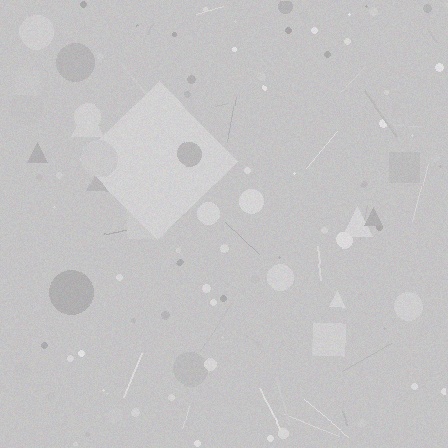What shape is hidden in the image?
A diamond is hidden in the image.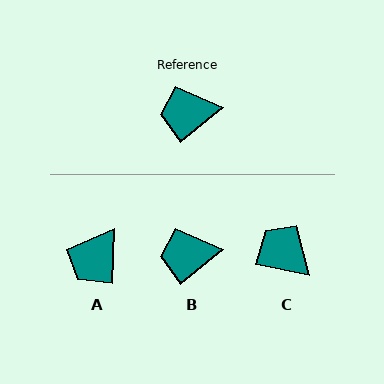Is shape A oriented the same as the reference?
No, it is off by about 48 degrees.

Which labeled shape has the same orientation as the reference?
B.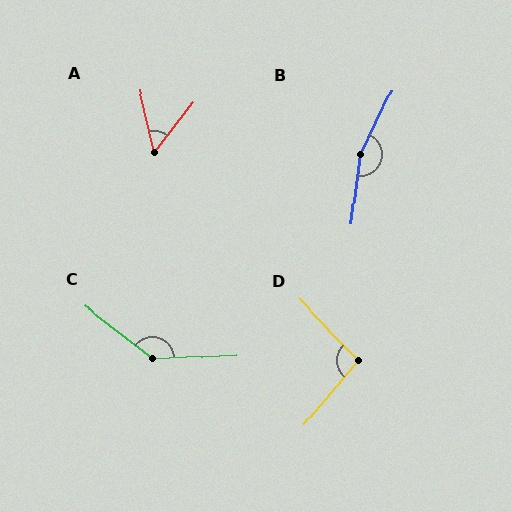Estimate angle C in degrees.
Approximately 140 degrees.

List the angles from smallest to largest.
A (51°), D (96°), C (140°), B (161°).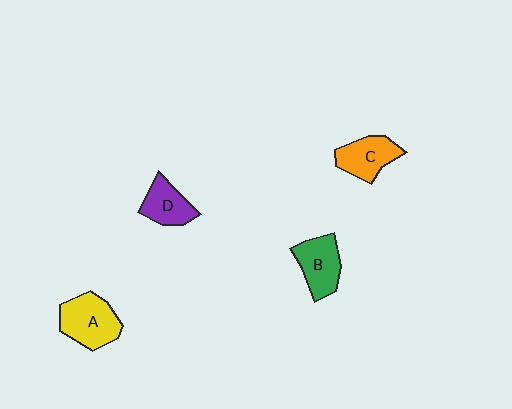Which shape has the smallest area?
Shape D (purple).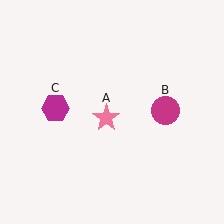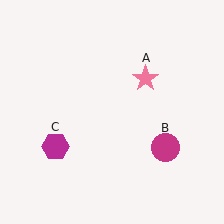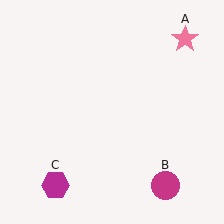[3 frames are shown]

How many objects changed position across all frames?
3 objects changed position: pink star (object A), magenta circle (object B), magenta hexagon (object C).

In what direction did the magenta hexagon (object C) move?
The magenta hexagon (object C) moved down.